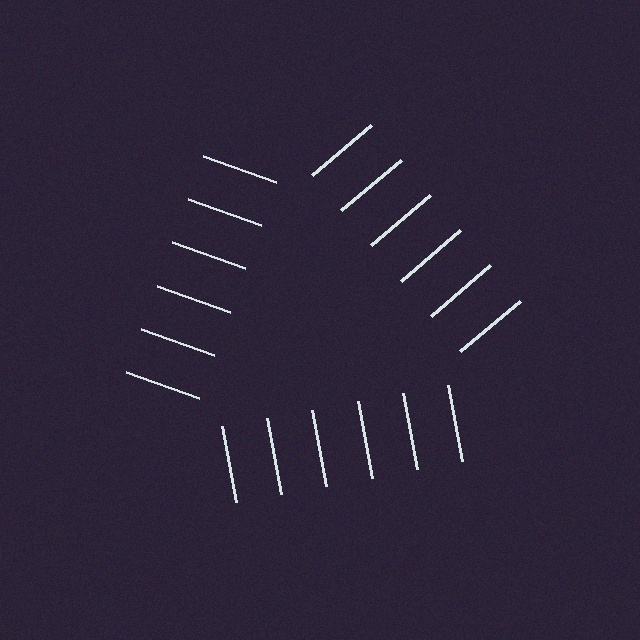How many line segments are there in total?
18 — 6 along each of the 3 edges.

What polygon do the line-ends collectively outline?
An illusory triangle — the line segments terminate on its edges but no continuous stroke is drawn.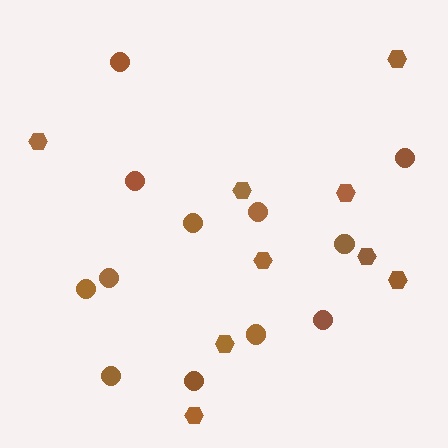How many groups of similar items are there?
There are 2 groups: one group of circles (12) and one group of hexagons (9).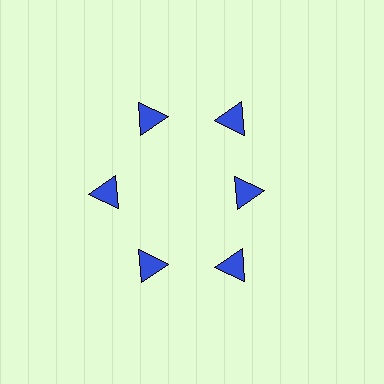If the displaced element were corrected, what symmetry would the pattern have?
It would have 6-fold rotational symmetry — the pattern would map onto itself every 60 degrees.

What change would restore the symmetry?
The symmetry would be restored by moving it outward, back onto the ring so that all 6 triangles sit at equal angles and equal distance from the center.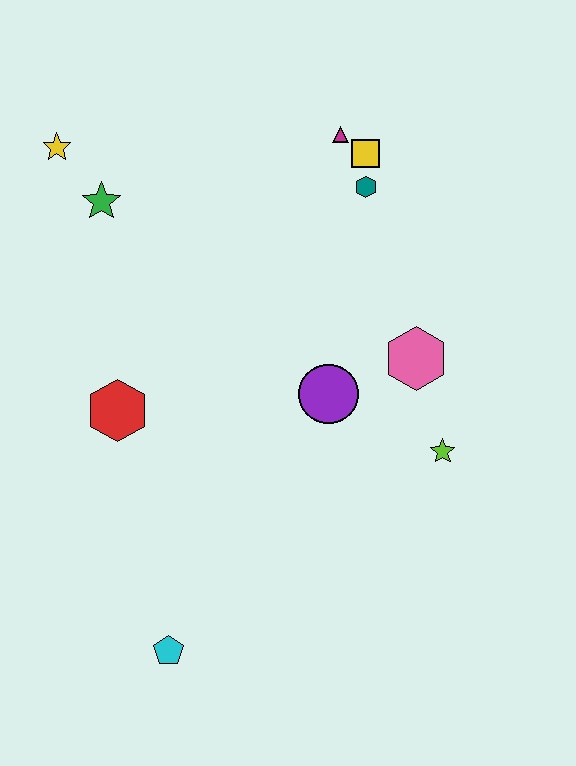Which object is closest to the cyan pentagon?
The red hexagon is closest to the cyan pentagon.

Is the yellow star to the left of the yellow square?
Yes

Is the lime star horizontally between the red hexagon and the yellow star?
No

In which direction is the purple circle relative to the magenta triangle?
The purple circle is below the magenta triangle.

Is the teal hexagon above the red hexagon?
Yes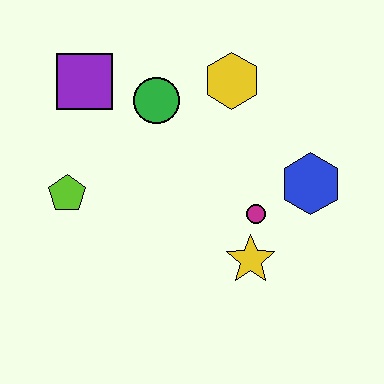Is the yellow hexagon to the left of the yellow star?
Yes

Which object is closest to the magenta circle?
The yellow star is closest to the magenta circle.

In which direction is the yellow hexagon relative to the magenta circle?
The yellow hexagon is above the magenta circle.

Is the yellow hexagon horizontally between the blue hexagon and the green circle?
Yes